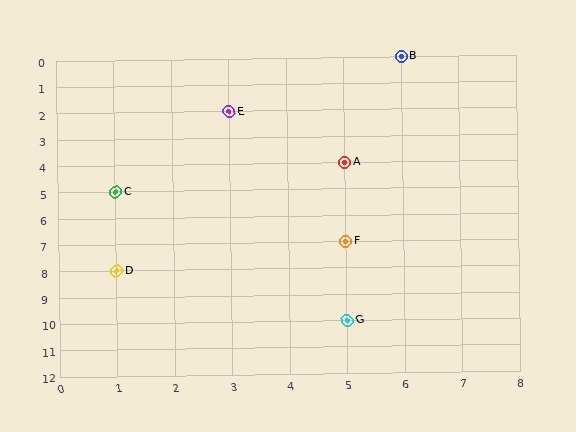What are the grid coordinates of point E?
Point E is at grid coordinates (3, 2).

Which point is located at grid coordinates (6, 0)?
Point B is at (6, 0).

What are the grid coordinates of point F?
Point F is at grid coordinates (5, 7).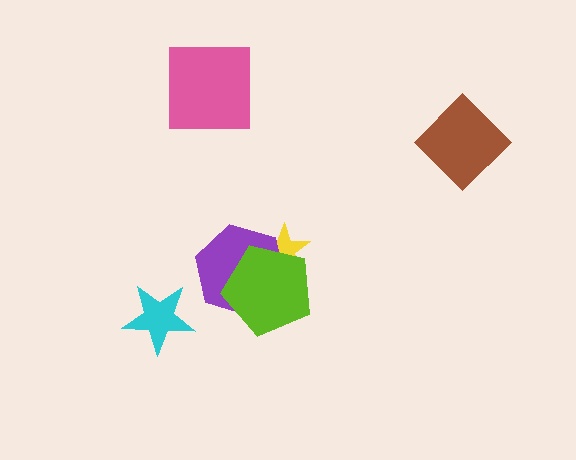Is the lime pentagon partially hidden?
No, no other shape covers it.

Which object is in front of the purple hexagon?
The lime pentagon is in front of the purple hexagon.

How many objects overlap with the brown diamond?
0 objects overlap with the brown diamond.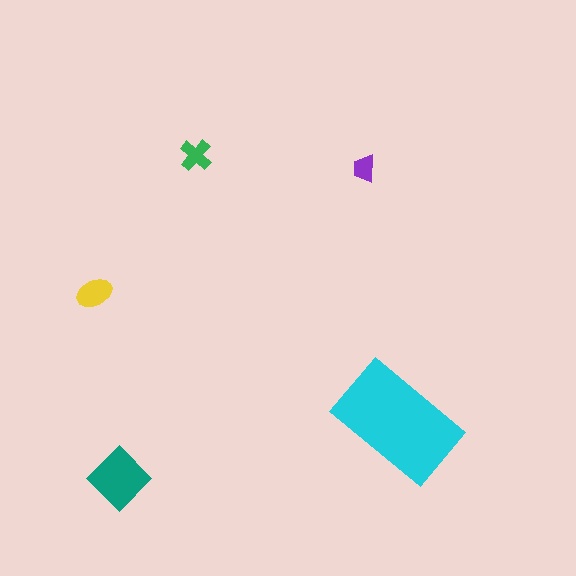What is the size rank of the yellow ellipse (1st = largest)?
3rd.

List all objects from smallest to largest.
The purple trapezoid, the green cross, the yellow ellipse, the teal diamond, the cyan rectangle.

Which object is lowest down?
The teal diamond is bottommost.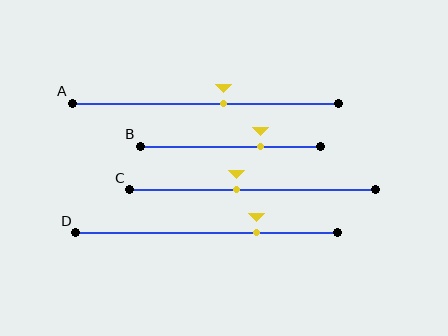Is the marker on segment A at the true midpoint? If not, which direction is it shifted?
No, the marker on segment A is shifted to the right by about 7% of the segment length.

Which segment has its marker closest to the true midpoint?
Segment C has its marker closest to the true midpoint.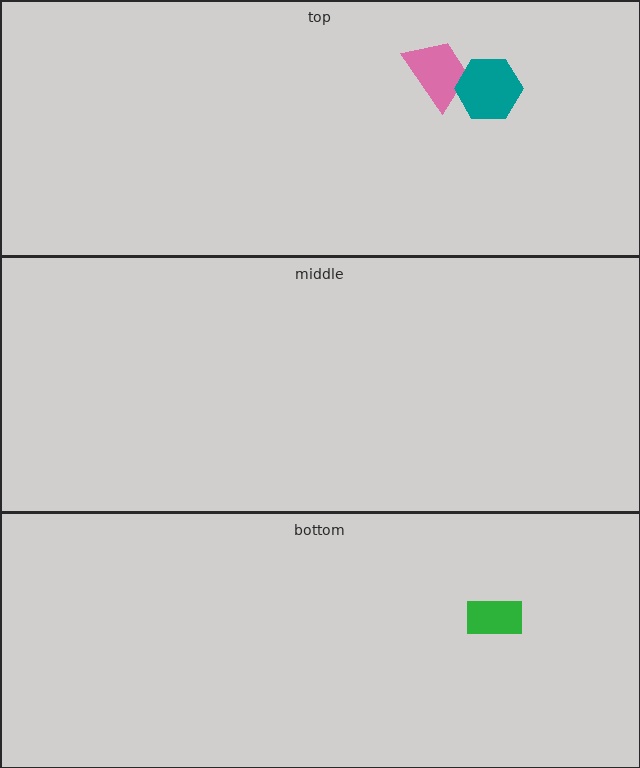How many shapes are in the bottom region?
1.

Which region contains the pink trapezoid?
The top region.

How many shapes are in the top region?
2.